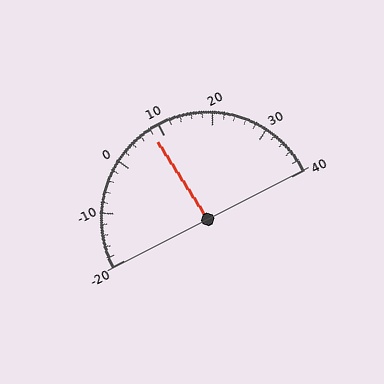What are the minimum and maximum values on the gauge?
The gauge ranges from -20 to 40.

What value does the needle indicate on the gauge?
The needle indicates approximately 8.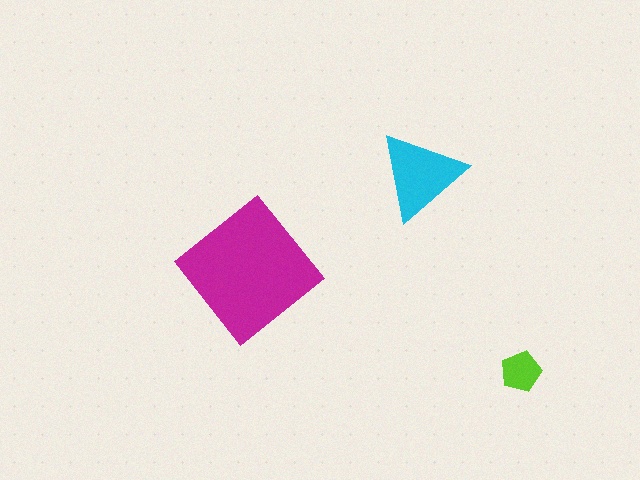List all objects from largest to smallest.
The magenta diamond, the cyan triangle, the lime pentagon.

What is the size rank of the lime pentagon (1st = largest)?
3rd.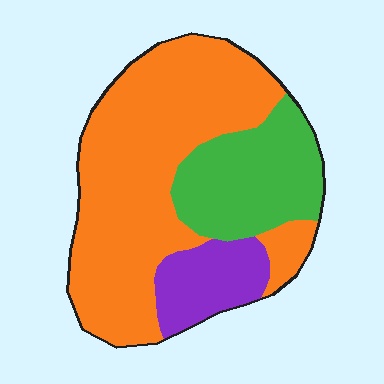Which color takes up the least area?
Purple, at roughly 15%.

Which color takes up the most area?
Orange, at roughly 60%.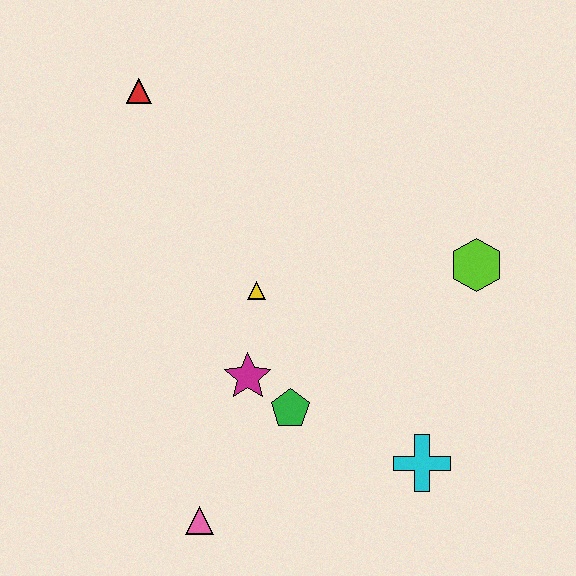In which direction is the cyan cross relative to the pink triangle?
The cyan cross is to the right of the pink triangle.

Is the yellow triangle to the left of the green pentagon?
Yes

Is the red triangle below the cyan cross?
No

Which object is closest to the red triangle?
The yellow triangle is closest to the red triangle.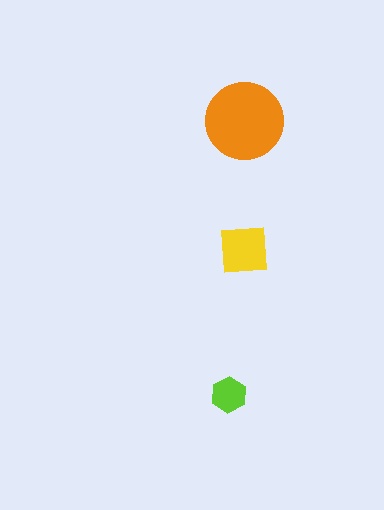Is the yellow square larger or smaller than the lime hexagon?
Larger.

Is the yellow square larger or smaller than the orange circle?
Smaller.